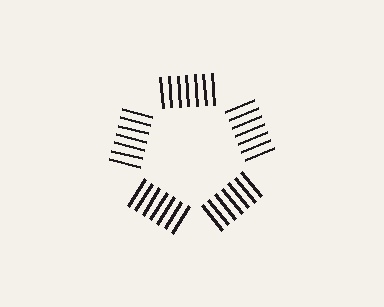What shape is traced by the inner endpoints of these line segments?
An illusory pentagon — the line segments terminate on its edges but no continuous stroke is drawn.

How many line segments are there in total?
35 — 7 along each of the 5 edges.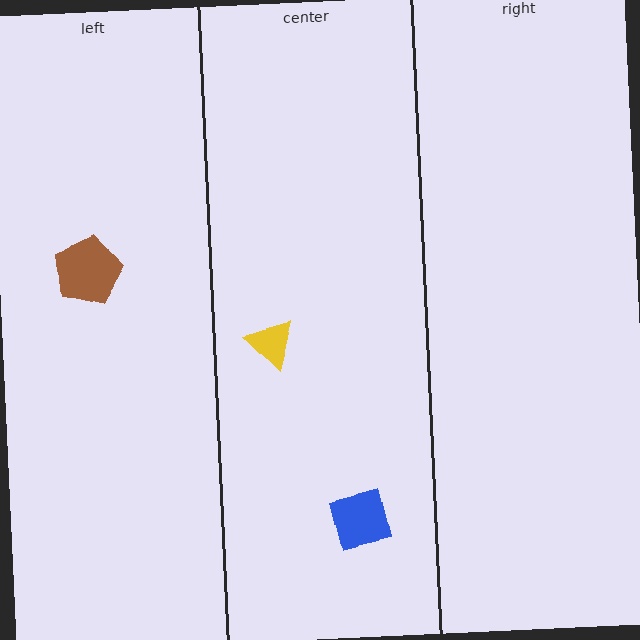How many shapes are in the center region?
2.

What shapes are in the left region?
The brown pentagon.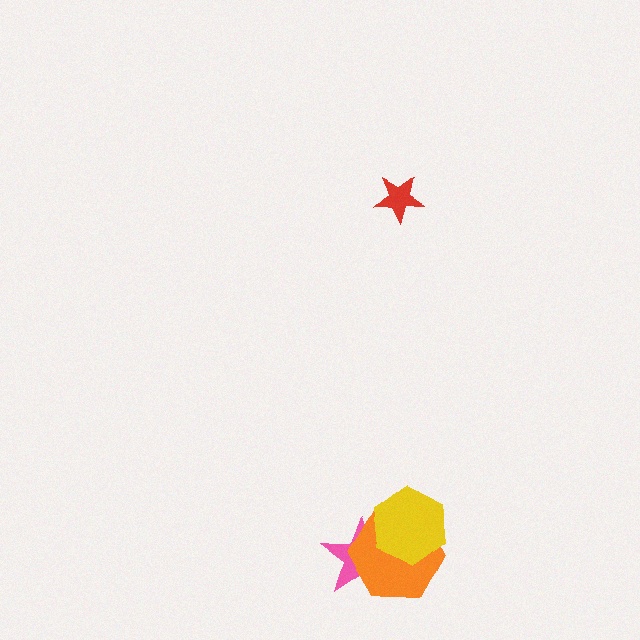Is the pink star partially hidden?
Yes, it is partially covered by another shape.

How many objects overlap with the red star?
0 objects overlap with the red star.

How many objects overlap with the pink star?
2 objects overlap with the pink star.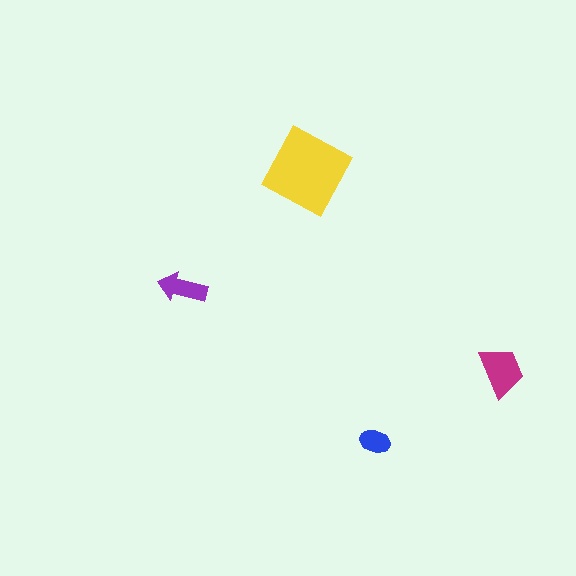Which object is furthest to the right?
The magenta trapezoid is rightmost.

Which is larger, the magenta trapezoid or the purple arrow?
The magenta trapezoid.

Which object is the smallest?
The blue ellipse.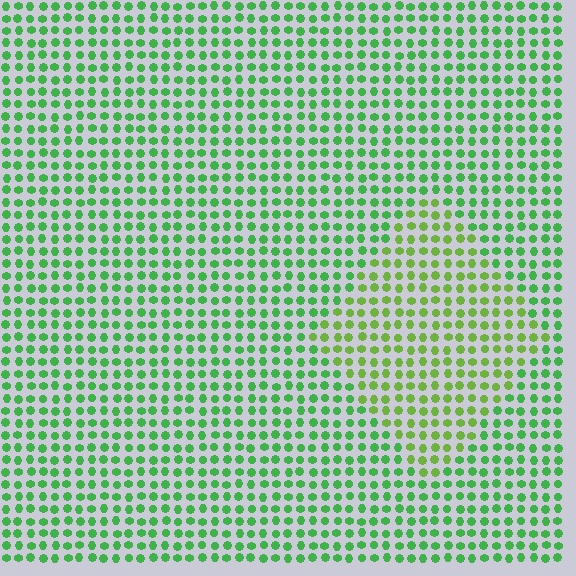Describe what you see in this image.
The image is filled with small green elements in a uniform arrangement. A diamond-shaped region is visible where the elements are tinted to a slightly different hue, forming a subtle color boundary.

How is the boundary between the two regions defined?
The boundary is defined purely by a slight shift in hue (about 29 degrees). Spacing, size, and orientation are identical on both sides.